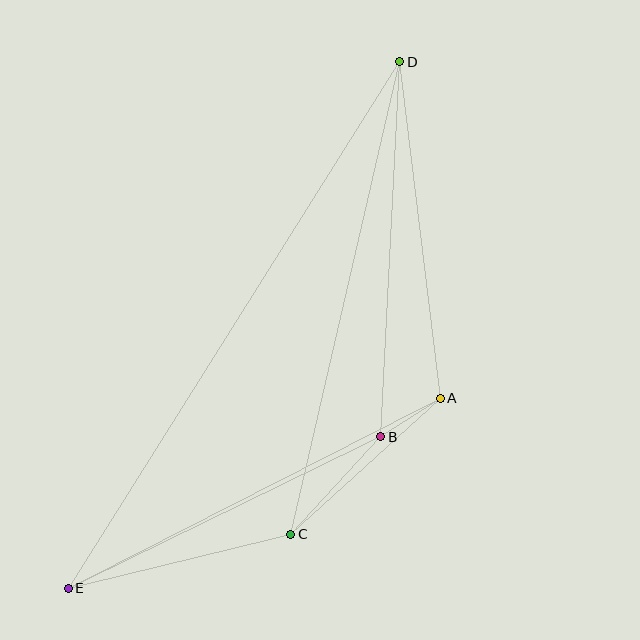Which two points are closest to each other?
Points A and B are closest to each other.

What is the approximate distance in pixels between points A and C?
The distance between A and C is approximately 202 pixels.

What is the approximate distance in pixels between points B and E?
The distance between B and E is approximately 347 pixels.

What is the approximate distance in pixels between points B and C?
The distance between B and C is approximately 132 pixels.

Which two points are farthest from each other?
Points D and E are farthest from each other.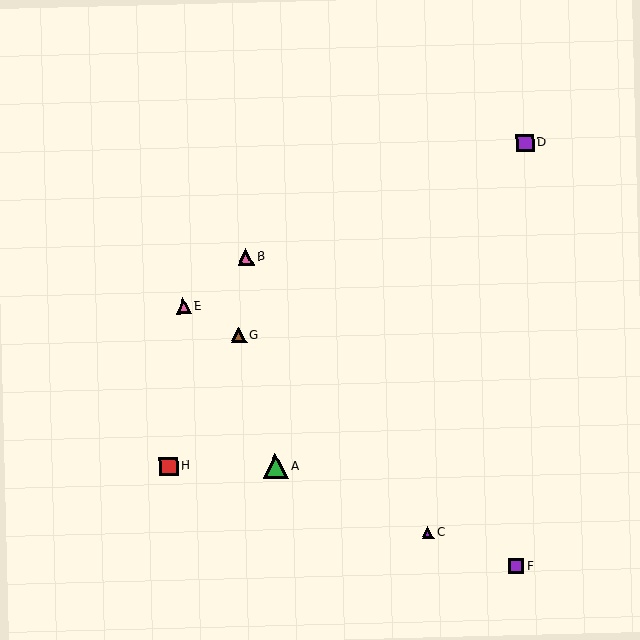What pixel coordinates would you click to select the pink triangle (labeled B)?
Click at (246, 257) to select the pink triangle B.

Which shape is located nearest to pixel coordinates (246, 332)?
The brown triangle (labeled G) at (239, 335) is nearest to that location.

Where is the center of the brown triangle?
The center of the brown triangle is at (239, 335).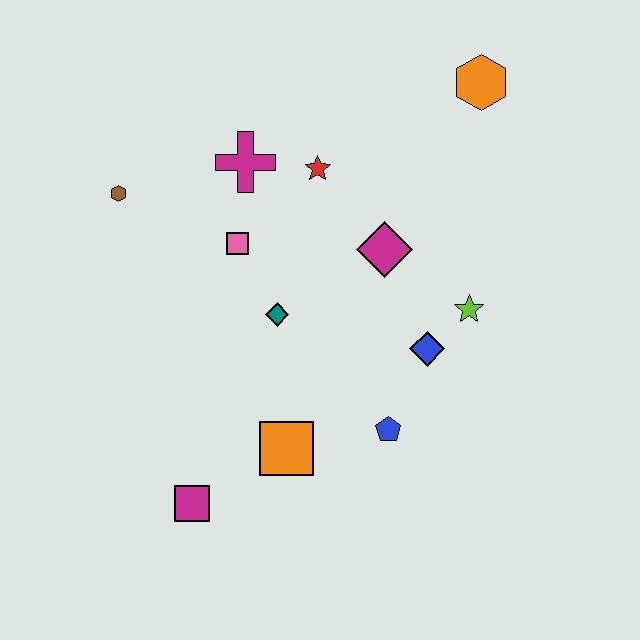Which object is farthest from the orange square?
The orange hexagon is farthest from the orange square.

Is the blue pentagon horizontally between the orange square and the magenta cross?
No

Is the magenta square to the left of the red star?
Yes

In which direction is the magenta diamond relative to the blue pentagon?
The magenta diamond is above the blue pentagon.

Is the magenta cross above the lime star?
Yes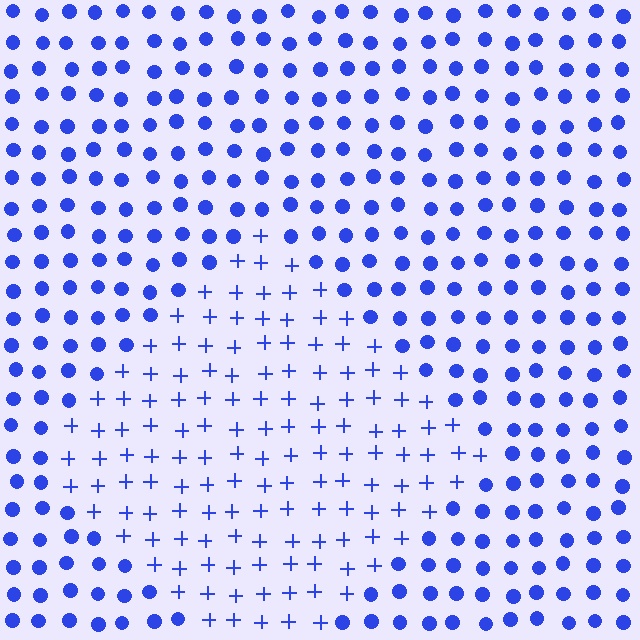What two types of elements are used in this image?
The image uses plus signs inside the diamond region and circles outside it.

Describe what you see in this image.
The image is filled with small blue elements arranged in a uniform grid. A diamond-shaped region contains plus signs, while the surrounding area contains circles. The boundary is defined purely by the change in element shape.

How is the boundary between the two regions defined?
The boundary is defined by a change in element shape: plus signs inside vs. circles outside. All elements share the same color and spacing.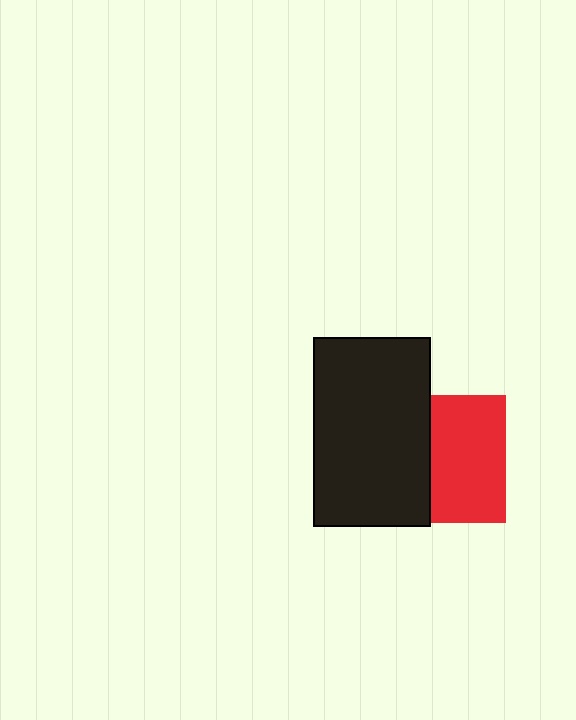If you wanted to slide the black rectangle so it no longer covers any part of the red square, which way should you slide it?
Slide it left — that is the most direct way to separate the two shapes.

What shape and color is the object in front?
The object in front is a black rectangle.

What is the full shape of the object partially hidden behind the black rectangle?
The partially hidden object is a red square.